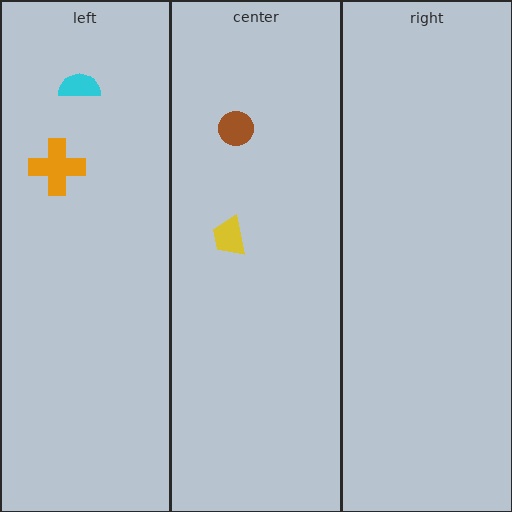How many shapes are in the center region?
2.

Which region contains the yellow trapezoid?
The center region.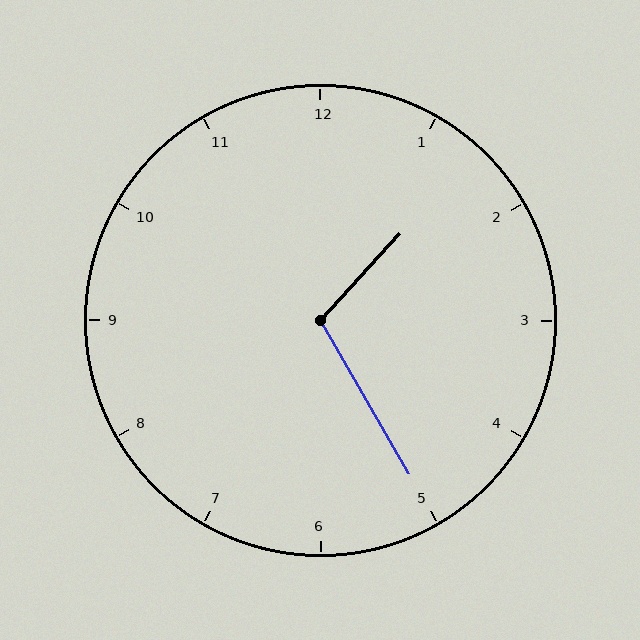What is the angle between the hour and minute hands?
Approximately 108 degrees.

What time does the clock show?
1:25.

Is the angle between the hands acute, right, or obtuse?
It is obtuse.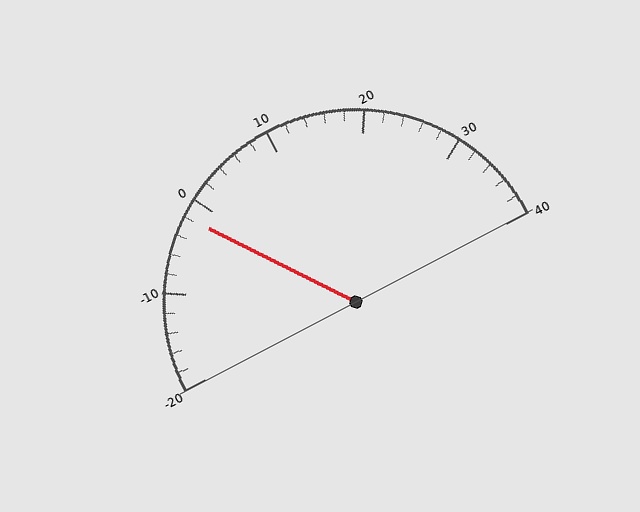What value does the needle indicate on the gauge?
The needle indicates approximately -2.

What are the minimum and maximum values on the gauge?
The gauge ranges from -20 to 40.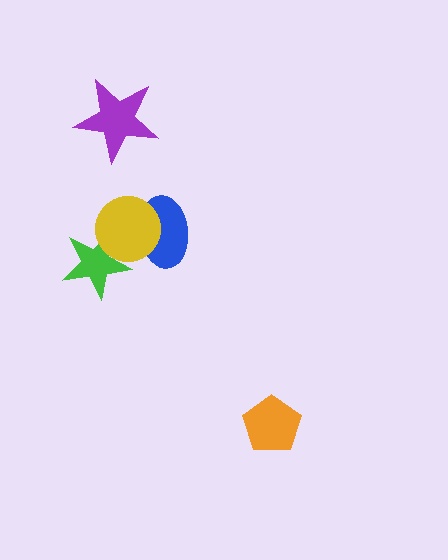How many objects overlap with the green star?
1 object overlaps with the green star.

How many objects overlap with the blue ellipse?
1 object overlaps with the blue ellipse.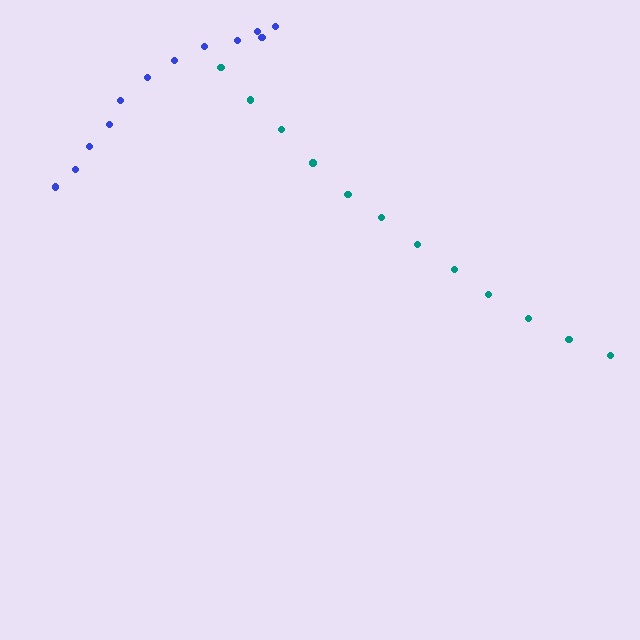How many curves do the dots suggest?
There are 2 distinct paths.